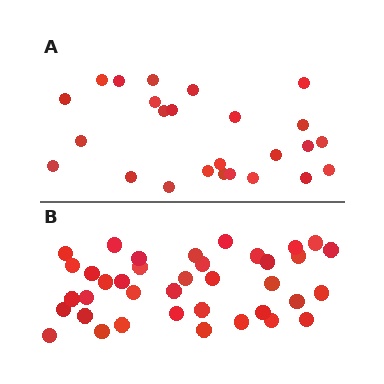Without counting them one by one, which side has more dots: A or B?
Region B (the bottom region) has more dots.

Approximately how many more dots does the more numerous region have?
Region B has approximately 15 more dots than region A.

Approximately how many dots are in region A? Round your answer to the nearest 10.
About 20 dots. (The exact count is 25, which rounds to 20.)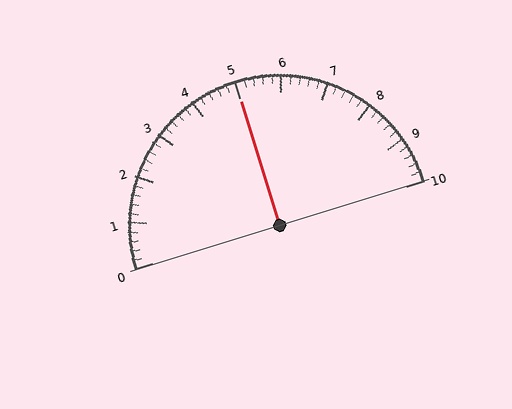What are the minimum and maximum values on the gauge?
The gauge ranges from 0 to 10.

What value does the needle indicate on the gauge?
The needle indicates approximately 5.0.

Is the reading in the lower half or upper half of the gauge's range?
The reading is in the upper half of the range (0 to 10).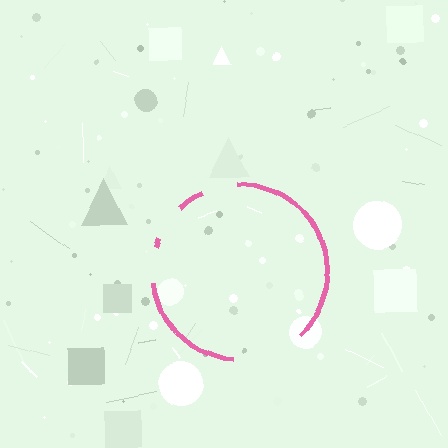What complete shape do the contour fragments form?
The contour fragments form a circle.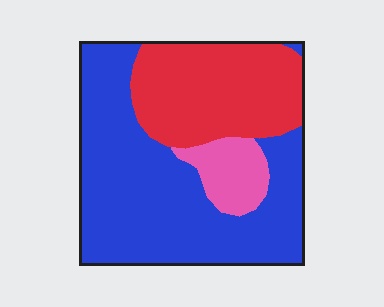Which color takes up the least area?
Pink, at roughly 10%.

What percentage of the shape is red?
Red takes up between a quarter and a half of the shape.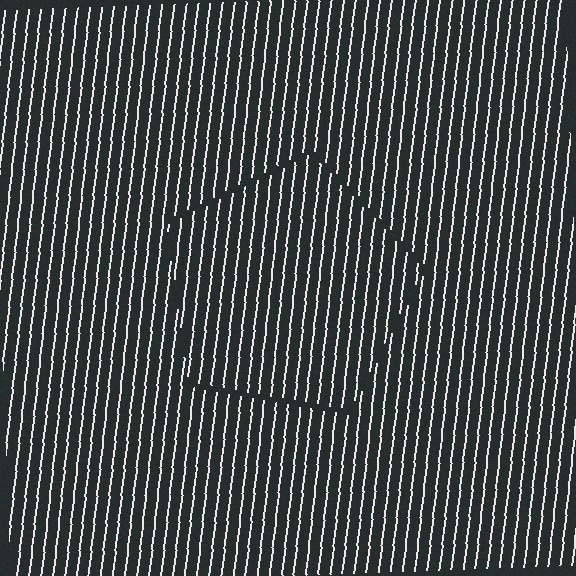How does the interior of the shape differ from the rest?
The interior of the shape contains the same grating, shifted by half a period — the contour is defined by the phase discontinuity where line-ends from the inner and outer gratings abut.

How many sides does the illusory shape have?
5 sides — the line-ends trace a pentagon.